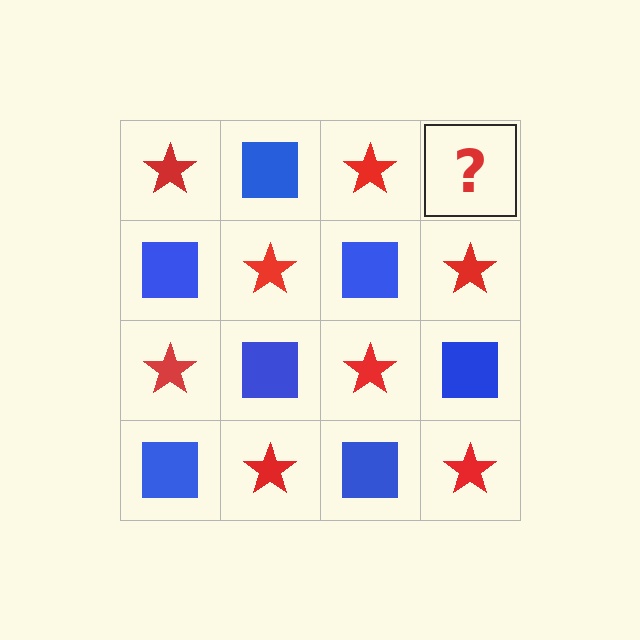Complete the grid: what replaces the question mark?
The question mark should be replaced with a blue square.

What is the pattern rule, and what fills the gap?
The rule is that it alternates red star and blue square in a checkerboard pattern. The gap should be filled with a blue square.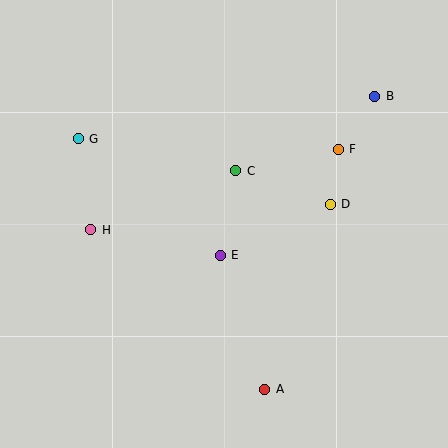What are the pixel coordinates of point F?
Point F is at (338, 149).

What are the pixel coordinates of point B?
Point B is at (375, 96).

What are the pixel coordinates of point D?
Point D is at (330, 204).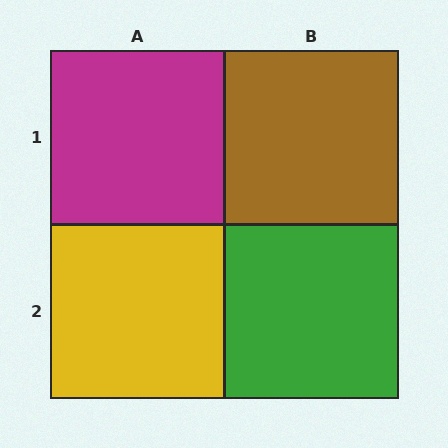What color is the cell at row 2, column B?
Green.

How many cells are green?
1 cell is green.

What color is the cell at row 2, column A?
Yellow.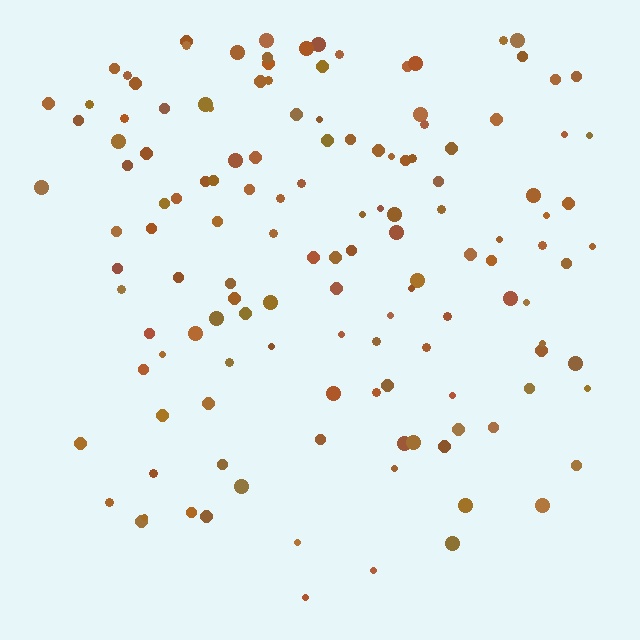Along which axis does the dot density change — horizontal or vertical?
Vertical.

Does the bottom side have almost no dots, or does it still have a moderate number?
Still a moderate number, just noticeably fewer than the top.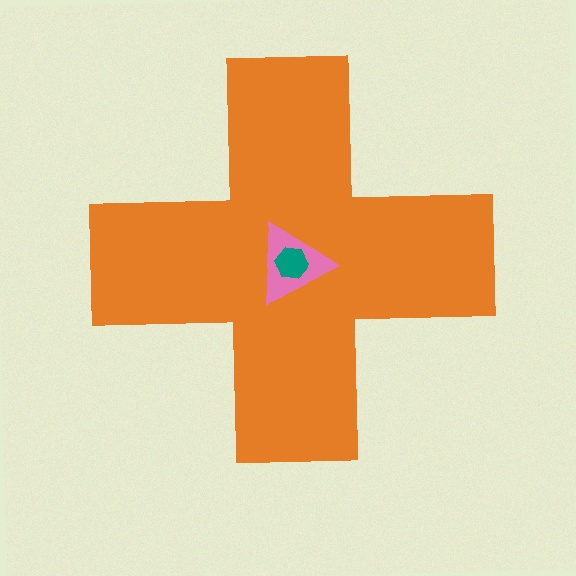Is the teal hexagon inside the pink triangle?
Yes.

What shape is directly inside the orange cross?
The pink triangle.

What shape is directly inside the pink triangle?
The teal hexagon.